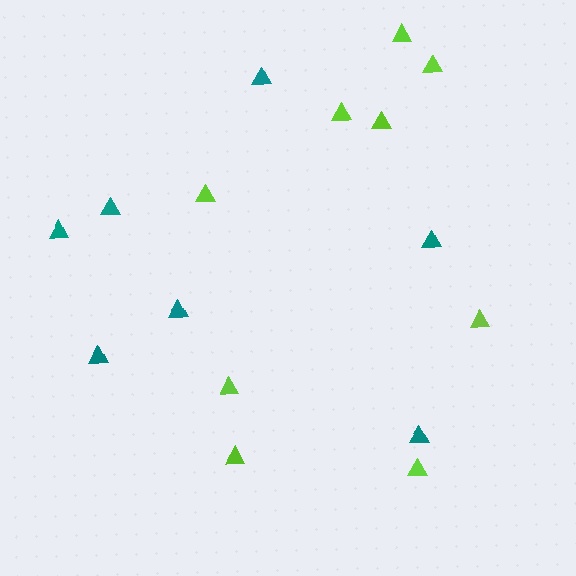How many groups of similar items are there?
There are 2 groups: one group of teal triangles (7) and one group of lime triangles (9).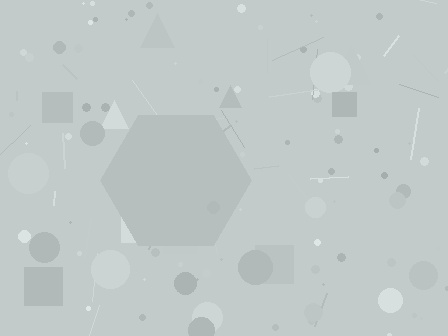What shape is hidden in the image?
A hexagon is hidden in the image.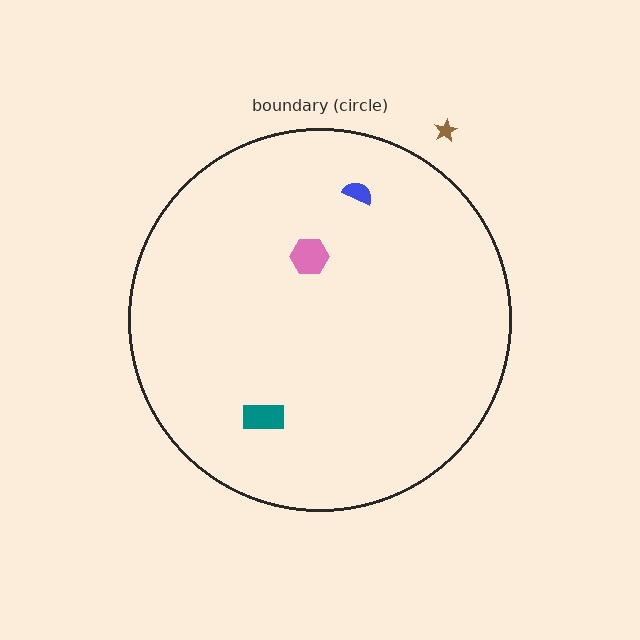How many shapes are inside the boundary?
3 inside, 1 outside.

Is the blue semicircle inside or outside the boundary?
Inside.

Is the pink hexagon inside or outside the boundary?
Inside.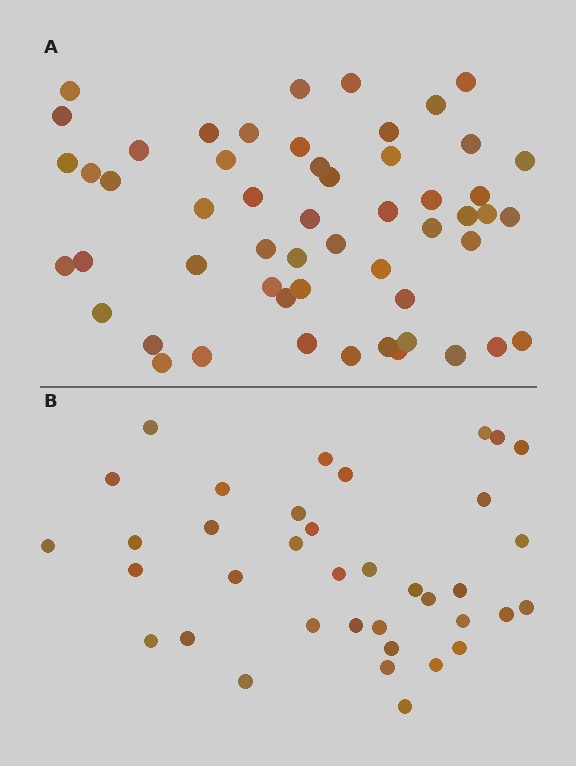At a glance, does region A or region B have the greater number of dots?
Region A (the top region) has more dots.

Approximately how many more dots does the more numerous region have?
Region A has approximately 15 more dots than region B.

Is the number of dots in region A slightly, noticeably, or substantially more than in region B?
Region A has substantially more. The ratio is roughly 1.5 to 1.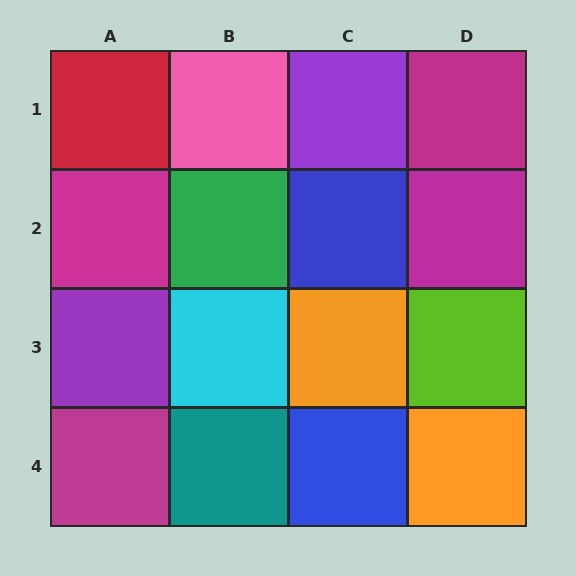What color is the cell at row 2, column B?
Green.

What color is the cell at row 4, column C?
Blue.